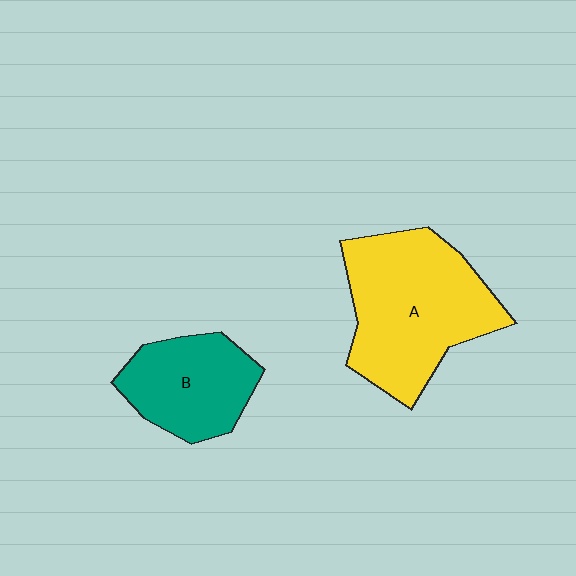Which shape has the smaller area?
Shape B (teal).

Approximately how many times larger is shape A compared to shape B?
Approximately 1.7 times.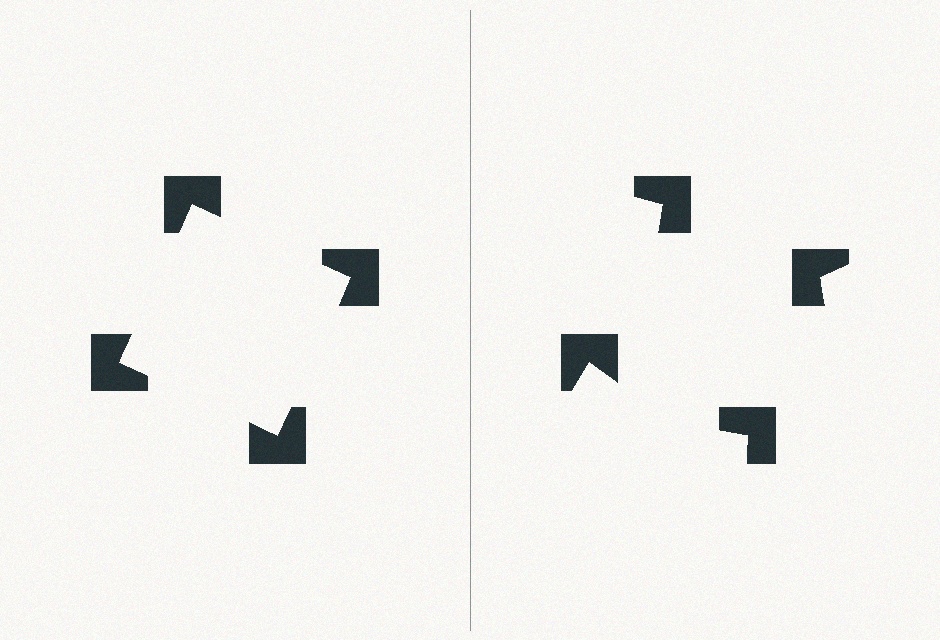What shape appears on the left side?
An illusory square.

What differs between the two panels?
The notched squares are positioned identically on both sides; only the wedge orientations differ. On the left they align to a square; on the right they are misaligned.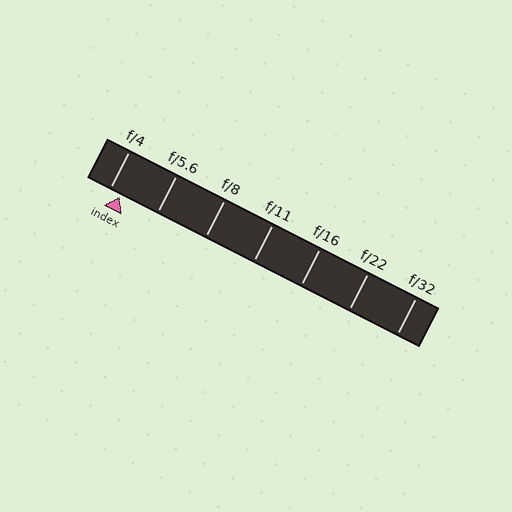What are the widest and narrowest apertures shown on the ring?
The widest aperture shown is f/4 and the narrowest is f/32.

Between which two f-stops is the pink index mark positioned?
The index mark is between f/4 and f/5.6.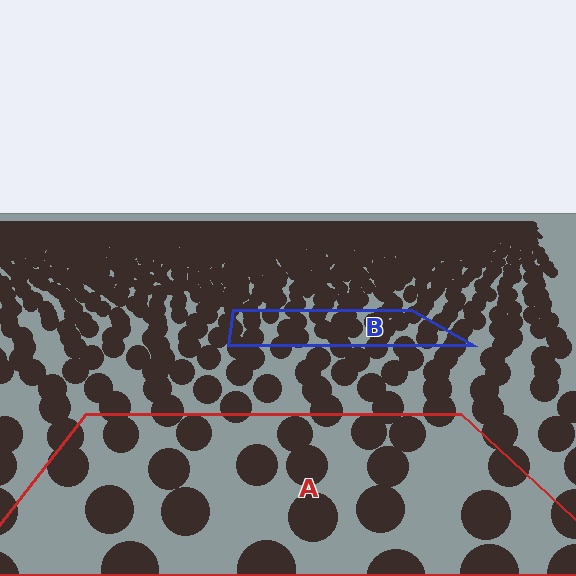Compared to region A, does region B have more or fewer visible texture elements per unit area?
Region B has more texture elements per unit area — they are packed more densely because it is farther away.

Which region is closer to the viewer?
Region A is closer. The texture elements there are larger and more spread out.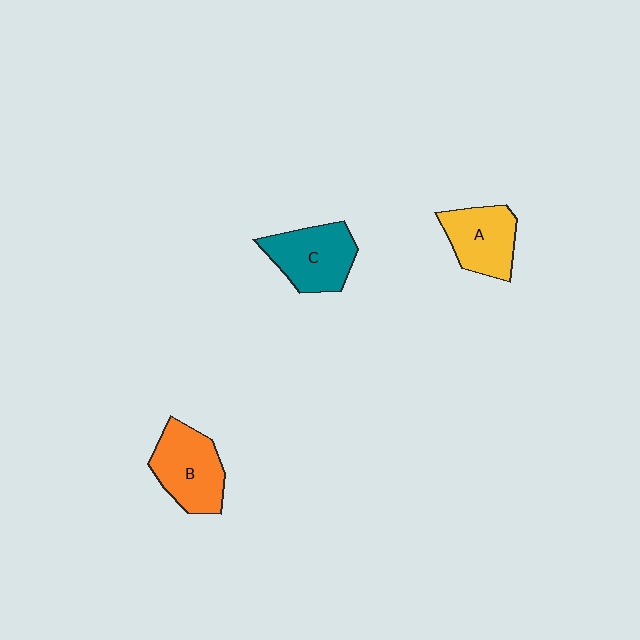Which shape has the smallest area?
Shape A (yellow).